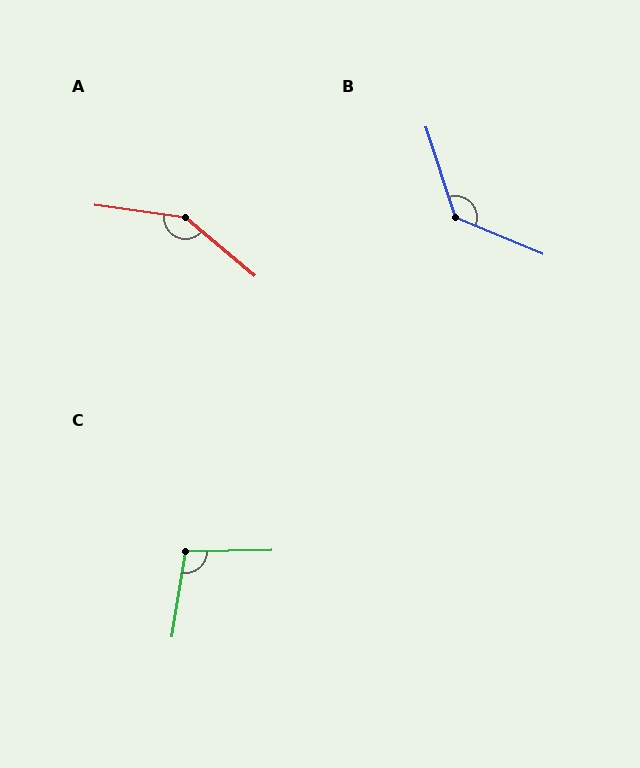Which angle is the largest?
A, at approximately 148 degrees.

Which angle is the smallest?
C, at approximately 100 degrees.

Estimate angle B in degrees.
Approximately 131 degrees.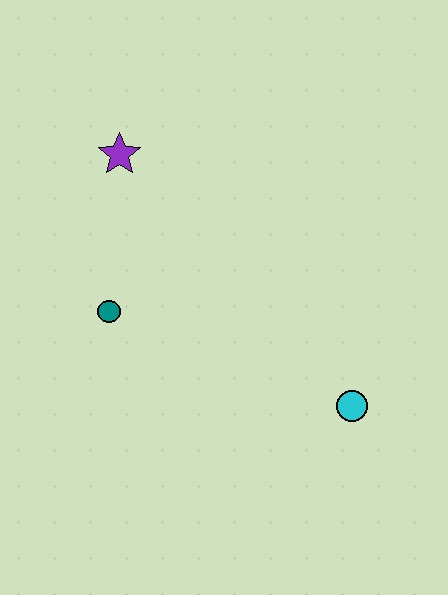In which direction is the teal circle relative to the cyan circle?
The teal circle is to the left of the cyan circle.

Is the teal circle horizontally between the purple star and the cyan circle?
No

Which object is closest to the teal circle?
The purple star is closest to the teal circle.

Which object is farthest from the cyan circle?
The purple star is farthest from the cyan circle.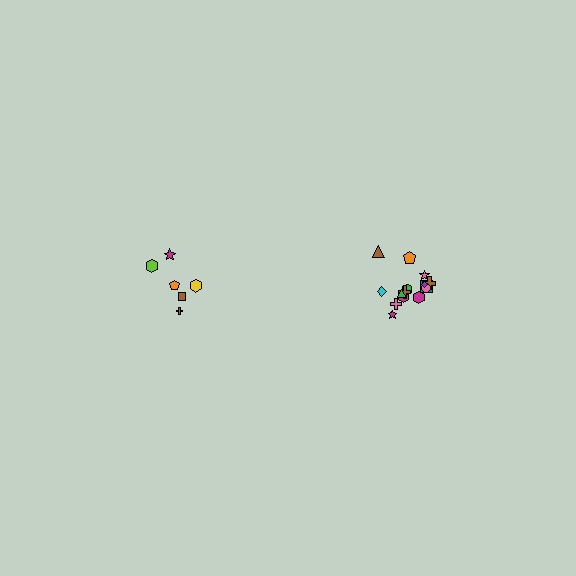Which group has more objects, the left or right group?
The right group.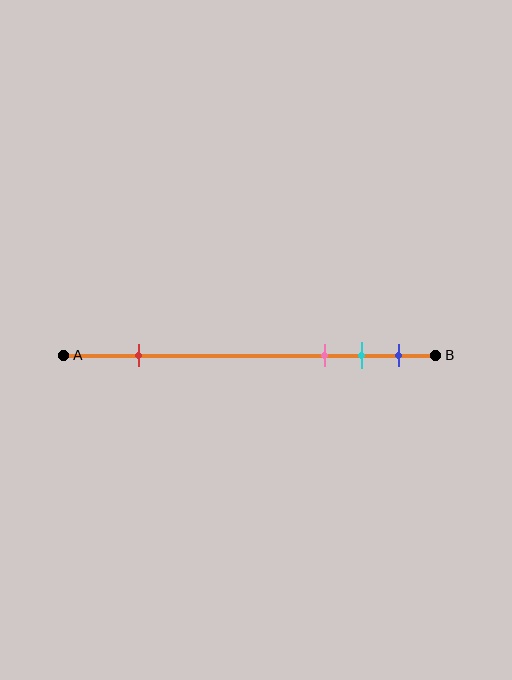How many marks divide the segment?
There are 4 marks dividing the segment.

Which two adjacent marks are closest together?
The cyan and blue marks are the closest adjacent pair.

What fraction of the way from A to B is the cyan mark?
The cyan mark is approximately 80% (0.8) of the way from A to B.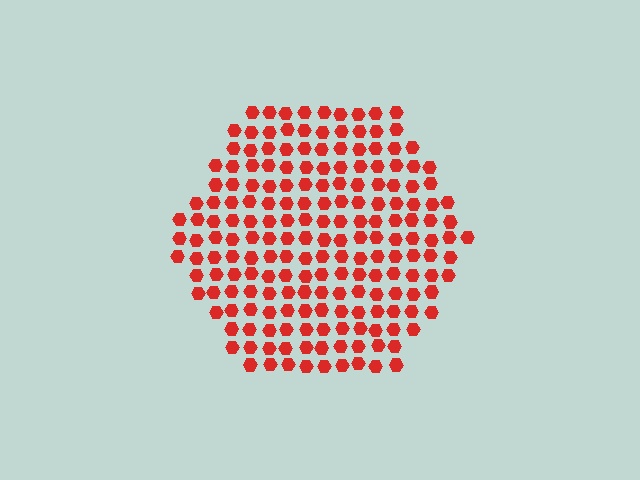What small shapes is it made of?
It is made of small hexagons.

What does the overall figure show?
The overall figure shows a hexagon.